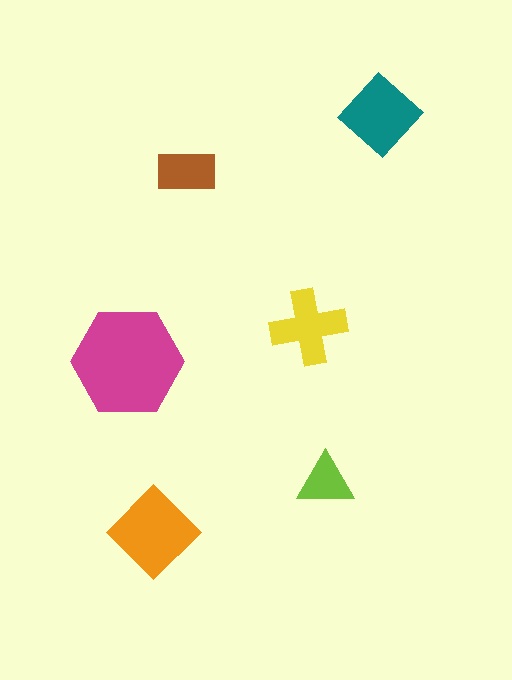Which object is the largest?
The magenta hexagon.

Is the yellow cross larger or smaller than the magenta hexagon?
Smaller.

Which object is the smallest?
The lime triangle.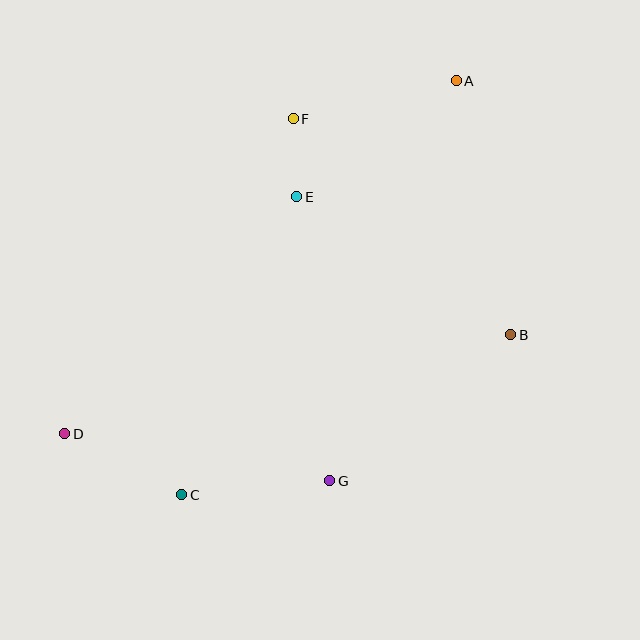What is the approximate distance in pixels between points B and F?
The distance between B and F is approximately 307 pixels.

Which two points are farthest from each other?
Points A and D are farthest from each other.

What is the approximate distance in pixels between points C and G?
The distance between C and G is approximately 149 pixels.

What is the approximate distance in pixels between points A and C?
The distance between A and C is approximately 497 pixels.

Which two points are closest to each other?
Points E and F are closest to each other.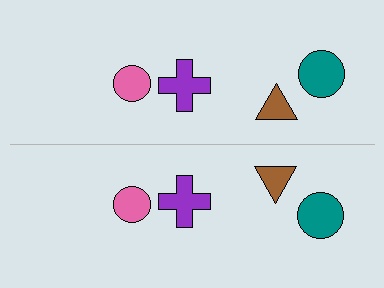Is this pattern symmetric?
Yes, this pattern has bilateral (reflection) symmetry.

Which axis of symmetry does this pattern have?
The pattern has a horizontal axis of symmetry running through the center of the image.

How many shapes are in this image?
There are 8 shapes in this image.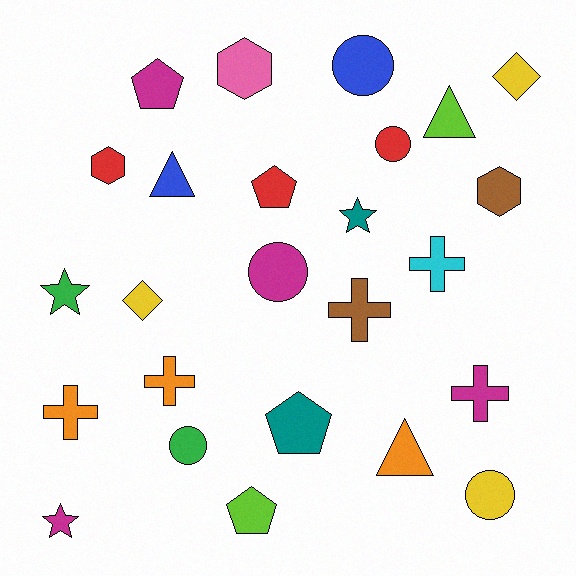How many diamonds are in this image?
There are 2 diamonds.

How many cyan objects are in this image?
There is 1 cyan object.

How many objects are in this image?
There are 25 objects.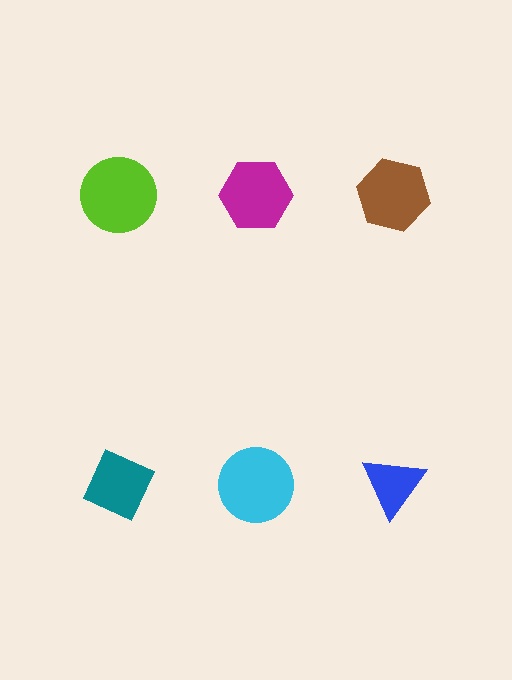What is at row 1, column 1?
A lime circle.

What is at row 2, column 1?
A teal diamond.